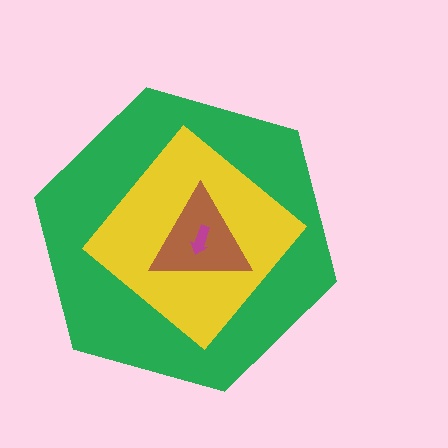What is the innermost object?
The magenta arrow.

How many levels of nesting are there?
4.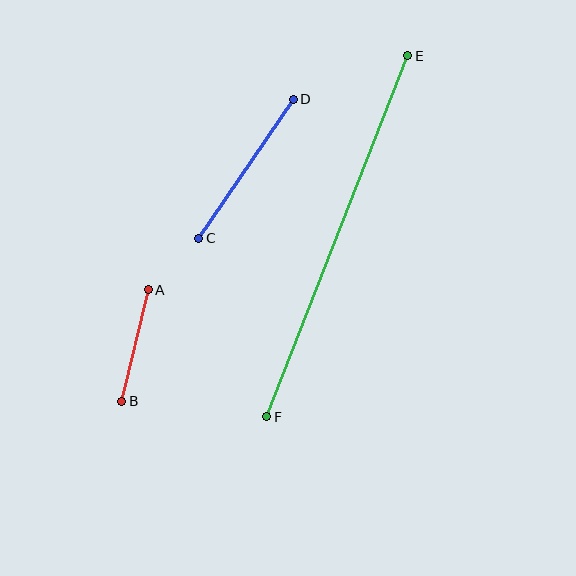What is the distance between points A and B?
The distance is approximately 114 pixels.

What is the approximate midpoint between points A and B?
The midpoint is at approximately (135, 345) pixels.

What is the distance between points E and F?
The distance is approximately 387 pixels.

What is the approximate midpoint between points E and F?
The midpoint is at approximately (337, 236) pixels.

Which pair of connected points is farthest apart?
Points E and F are farthest apart.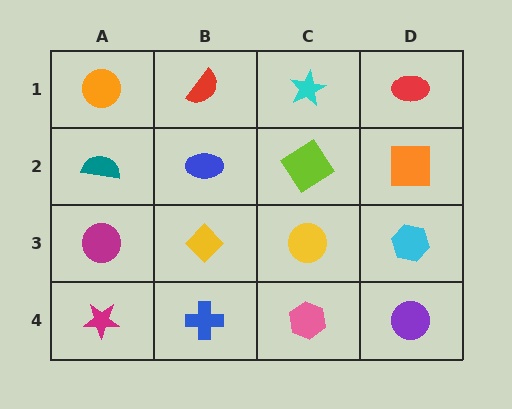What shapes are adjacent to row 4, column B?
A yellow diamond (row 3, column B), a magenta star (row 4, column A), a pink hexagon (row 4, column C).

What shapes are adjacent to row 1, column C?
A lime diamond (row 2, column C), a red semicircle (row 1, column B), a red ellipse (row 1, column D).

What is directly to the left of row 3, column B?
A magenta circle.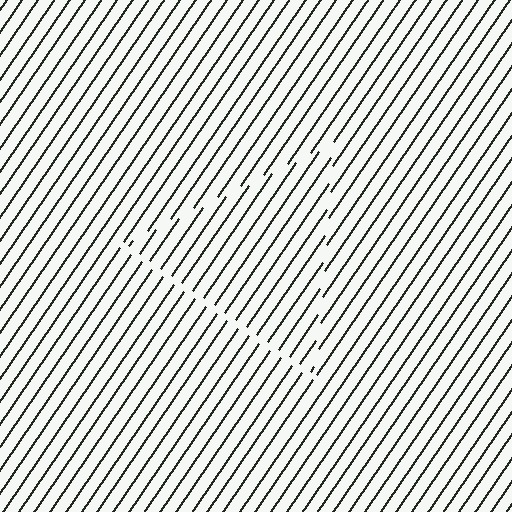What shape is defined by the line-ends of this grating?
An illusory triangle. The interior of the shape contains the same grating, shifted by half a period — the contour is defined by the phase discontinuity where line-ends from the inner and outer gratings abut.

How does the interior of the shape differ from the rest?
The interior of the shape contains the same grating, shifted by half a period — the contour is defined by the phase discontinuity where line-ends from the inner and outer gratings abut.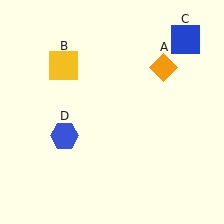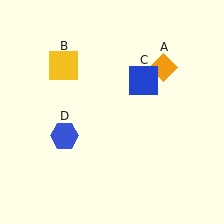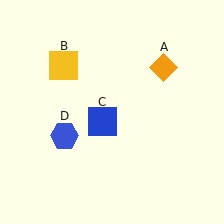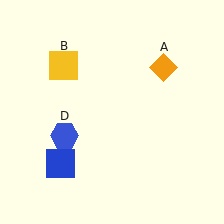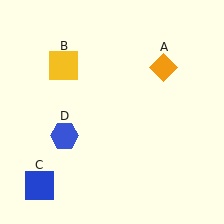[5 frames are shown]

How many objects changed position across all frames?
1 object changed position: blue square (object C).